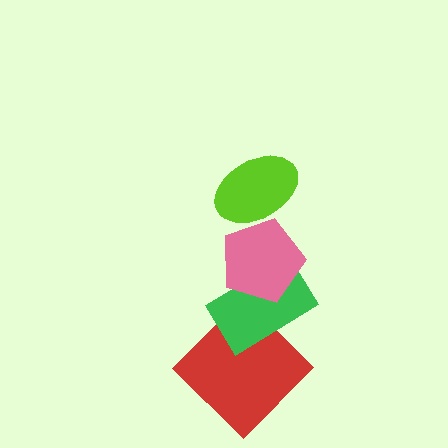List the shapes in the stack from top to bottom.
From top to bottom: the lime ellipse, the pink pentagon, the green rectangle, the red diamond.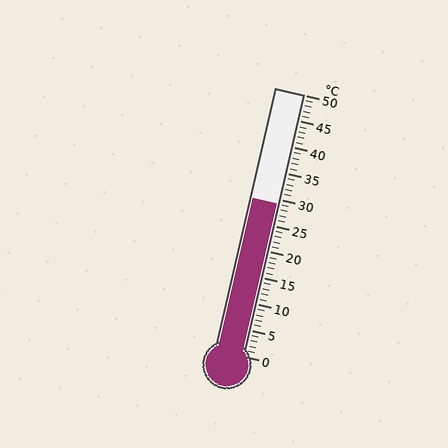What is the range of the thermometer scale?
The thermometer scale ranges from 0°C to 50°C.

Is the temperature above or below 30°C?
The temperature is below 30°C.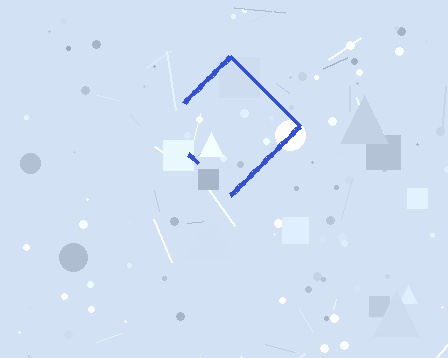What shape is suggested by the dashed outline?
The dashed outline suggests a diamond.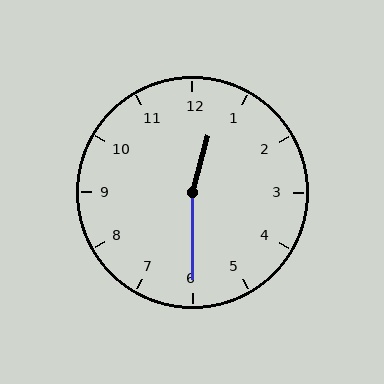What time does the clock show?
12:30.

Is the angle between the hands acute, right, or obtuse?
It is obtuse.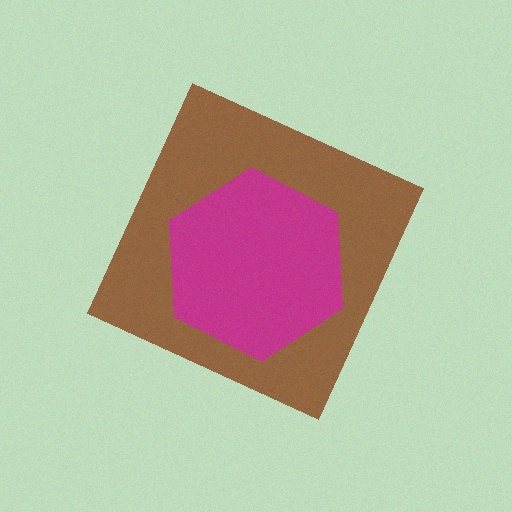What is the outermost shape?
The brown diamond.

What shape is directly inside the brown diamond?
The magenta hexagon.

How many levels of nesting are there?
2.